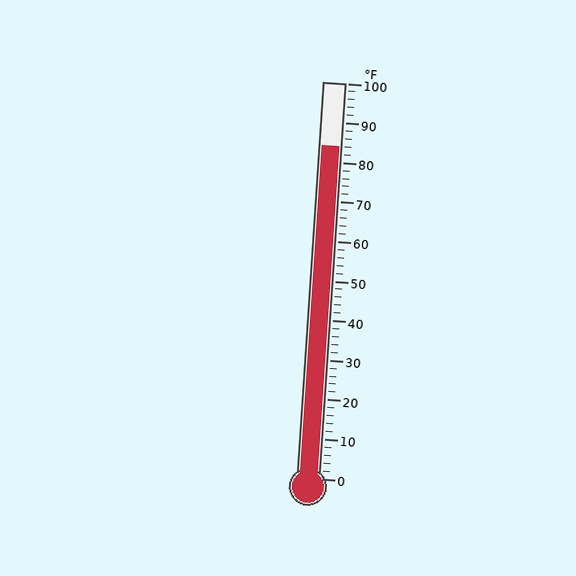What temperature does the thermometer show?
The thermometer shows approximately 84°F.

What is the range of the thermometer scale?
The thermometer scale ranges from 0°F to 100°F.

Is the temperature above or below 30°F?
The temperature is above 30°F.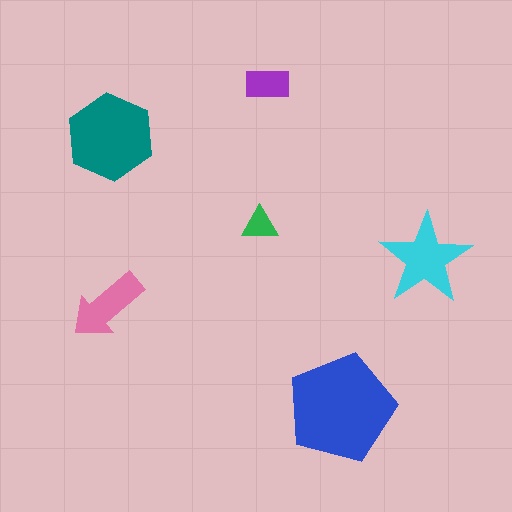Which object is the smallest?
The green triangle.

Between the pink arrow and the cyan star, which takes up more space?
The cyan star.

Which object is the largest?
The blue pentagon.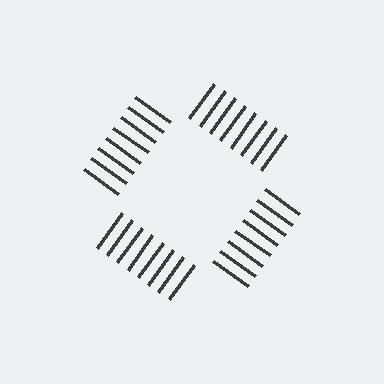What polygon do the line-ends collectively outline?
An illusory square — the line segments terminate on its edges but no continuous stroke is drawn.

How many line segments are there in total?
32 — 8 along each of the 4 edges.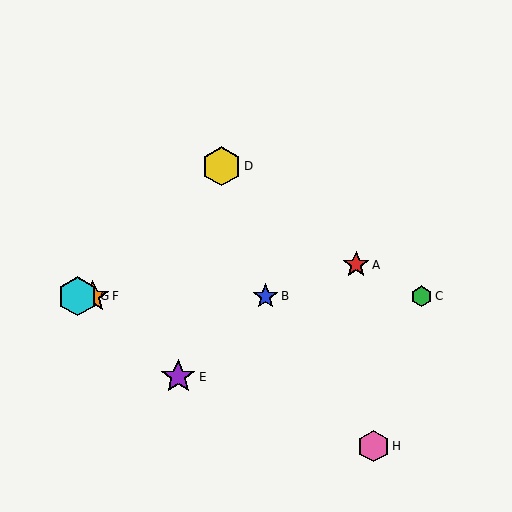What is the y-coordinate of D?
Object D is at y≈166.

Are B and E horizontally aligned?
No, B is at y≈296 and E is at y≈377.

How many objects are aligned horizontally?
4 objects (B, C, F, G) are aligned horizontally.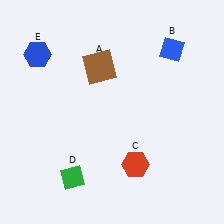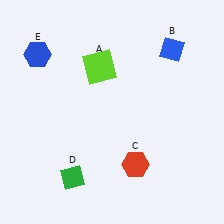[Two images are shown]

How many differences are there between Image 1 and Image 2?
There is 1 difference between the two images.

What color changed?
The square (A) changed from brown in Image 1 to lime in Image 2.